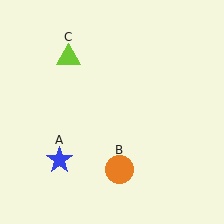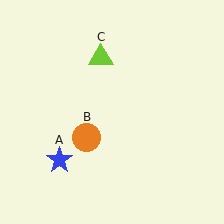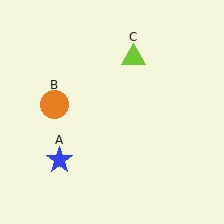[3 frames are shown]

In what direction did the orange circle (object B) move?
The orange circle (object B) moved up and to the left.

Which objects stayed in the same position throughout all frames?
Blue star (object A) remained stationary.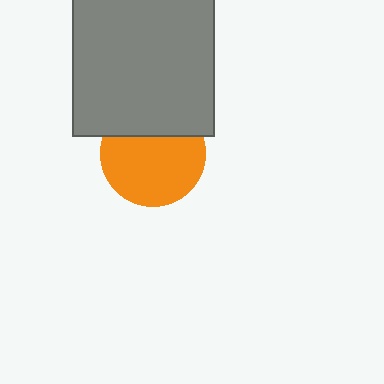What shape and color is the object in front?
The object in front is a gray square.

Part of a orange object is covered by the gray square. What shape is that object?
It is a circle.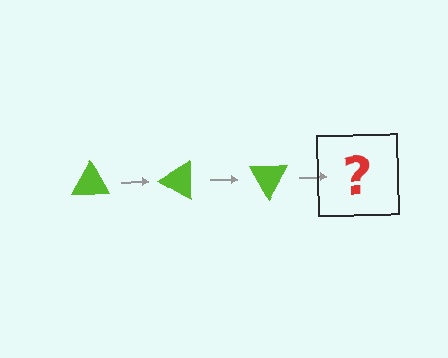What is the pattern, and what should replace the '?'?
The pattern is that the triangle rotates 30 degrees each step. The '?' should be a lime triangle rotated 90 degrees.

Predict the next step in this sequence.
The next step is a lime triangle rotated 90 degrees.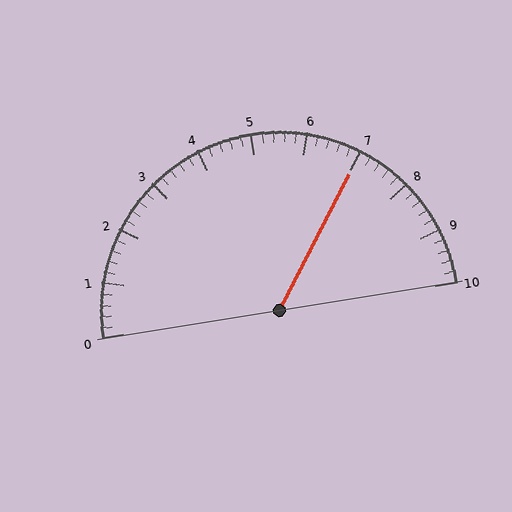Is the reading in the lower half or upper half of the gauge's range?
The reading is in the upper half of the range (0 to 10).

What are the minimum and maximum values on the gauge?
The gauge ranges from 0 to 10.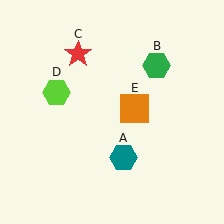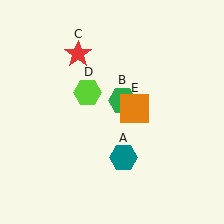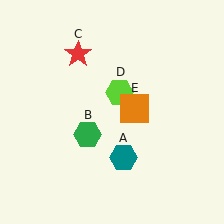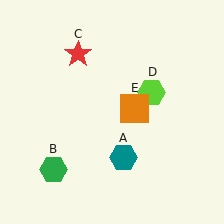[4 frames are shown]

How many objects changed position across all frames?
2 objects changed position: green hexagon (object B), lime hexagon (object D).